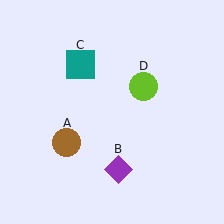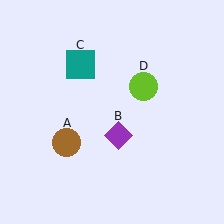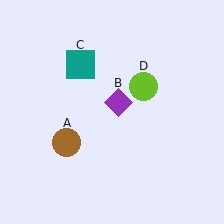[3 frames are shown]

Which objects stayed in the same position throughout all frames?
Brown circle (object A) and teal square (object C) and lime circle (object D) remained stationary.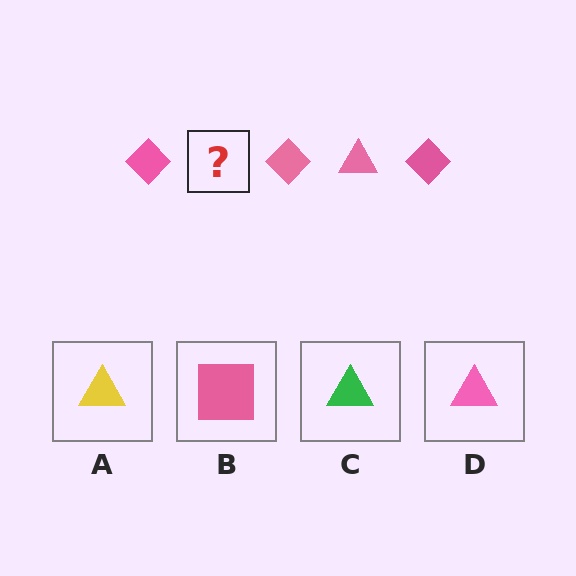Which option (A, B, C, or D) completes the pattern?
D.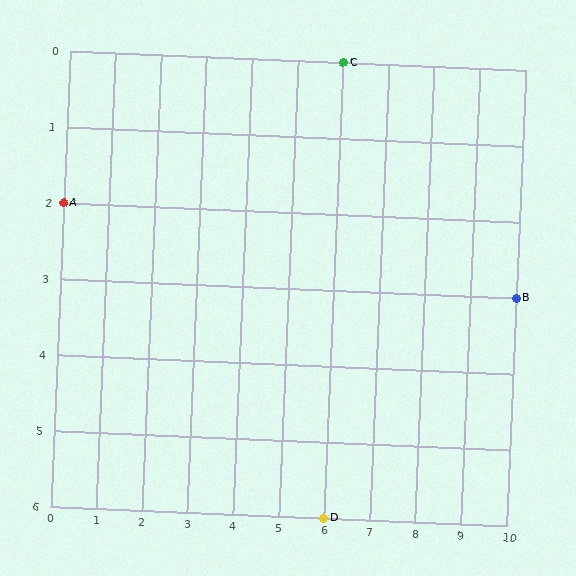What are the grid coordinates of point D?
Point D is at grid coordinates (6, 6).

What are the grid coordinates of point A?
Point A is at grid coordinates (0, 2).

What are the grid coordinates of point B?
Point B is at grid coordinates (10, 3).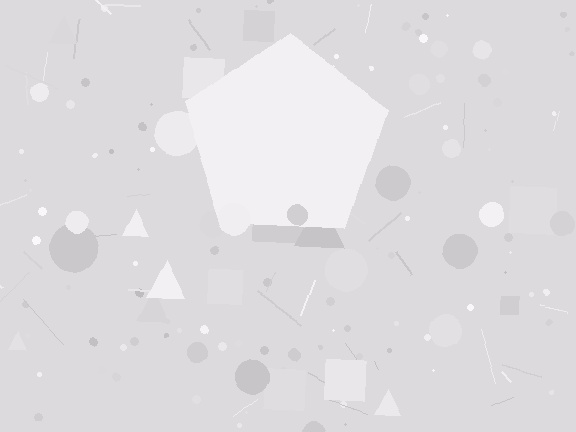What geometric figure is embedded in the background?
A pentagon is embedded in the background.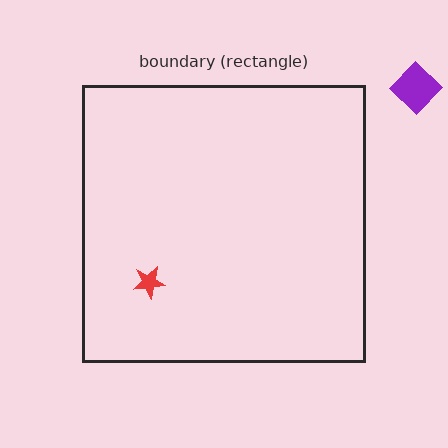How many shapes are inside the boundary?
1 inside, 1 outside.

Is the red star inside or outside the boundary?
Inside.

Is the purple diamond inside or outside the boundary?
Outside.